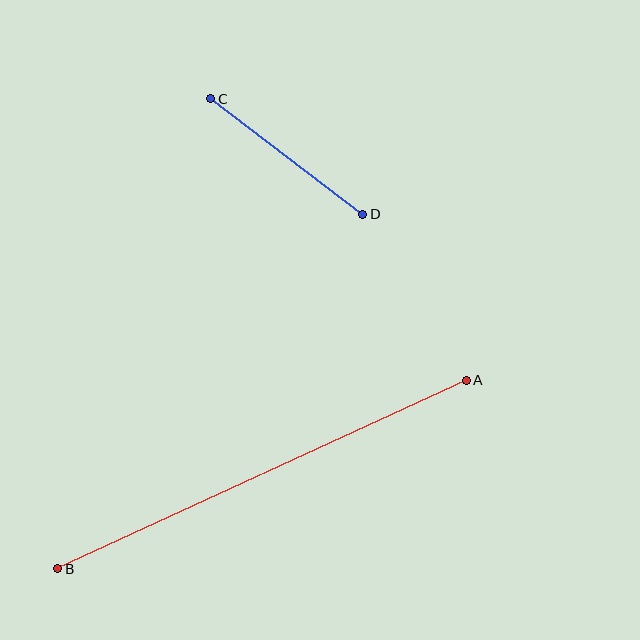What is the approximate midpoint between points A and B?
The midpoint is at approximately (262, 475) pixels.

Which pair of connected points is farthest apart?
Points A and B are farthest apart.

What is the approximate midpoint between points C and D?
The midpoint is at approximately (287, 156) pixels.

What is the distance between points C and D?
The distance is approximately 191 pixels.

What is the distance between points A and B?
The distance is approximately 450 pixels.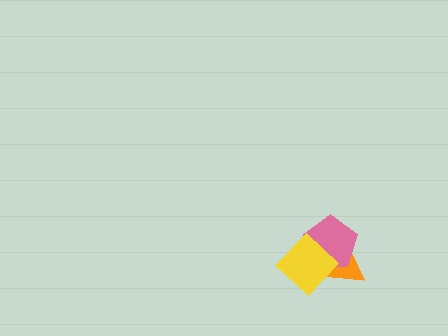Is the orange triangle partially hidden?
Yes, it is partially covered by another shape.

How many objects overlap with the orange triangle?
2 objects overlap with the orange triangle.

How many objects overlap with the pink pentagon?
2 objects overlap with the pink pentagon.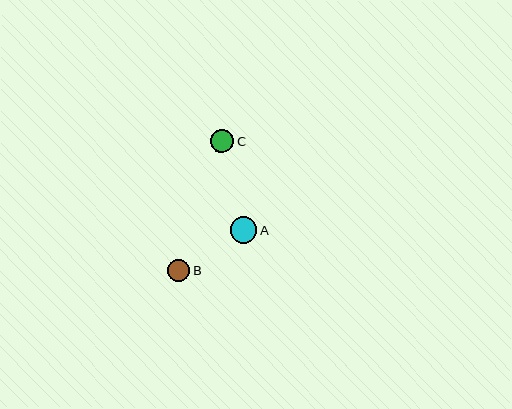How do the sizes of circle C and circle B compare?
Circle C and circle B are approximately the same size.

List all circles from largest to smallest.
From largest to smallest: A, C, B.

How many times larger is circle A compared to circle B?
Circle A is approximately 1.2 times the size of circle B.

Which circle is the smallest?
Circle B is the smallest with a size of approximately 22 pixels.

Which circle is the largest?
Circle A is the largest with a size of approximately 27 pixels.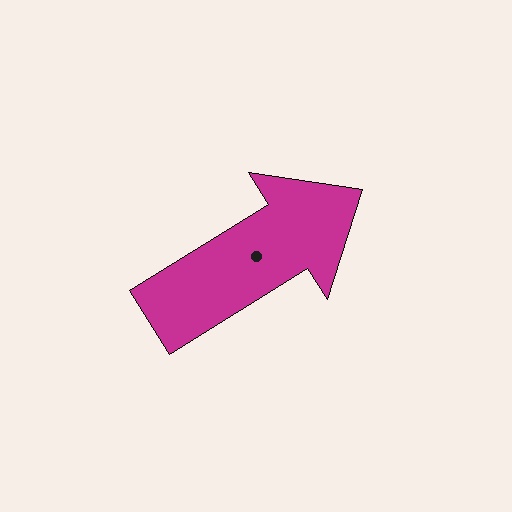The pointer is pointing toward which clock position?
Roughly 2 o'clock.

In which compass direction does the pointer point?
Northeast.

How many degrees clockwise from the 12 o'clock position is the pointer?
Approximately 58 degrees.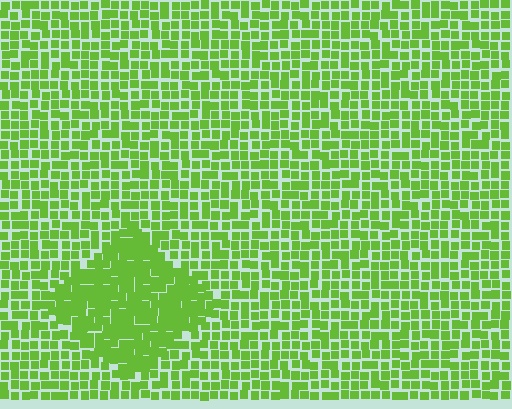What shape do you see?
I see a diamond.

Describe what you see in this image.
The image contains small lime elements arranged at two different densities. A diamond-shaped region is visible where the elements are more densely packed than the surrounding area.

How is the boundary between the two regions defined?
The boundary is defined by a change in element density (approximately 1.6x ratio). All elements are the same color, size, and shape.